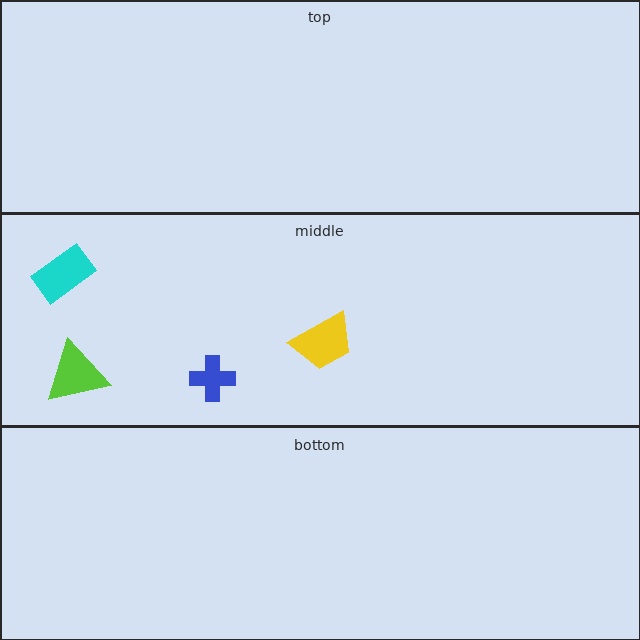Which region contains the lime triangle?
The middle region.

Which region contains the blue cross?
The middle region.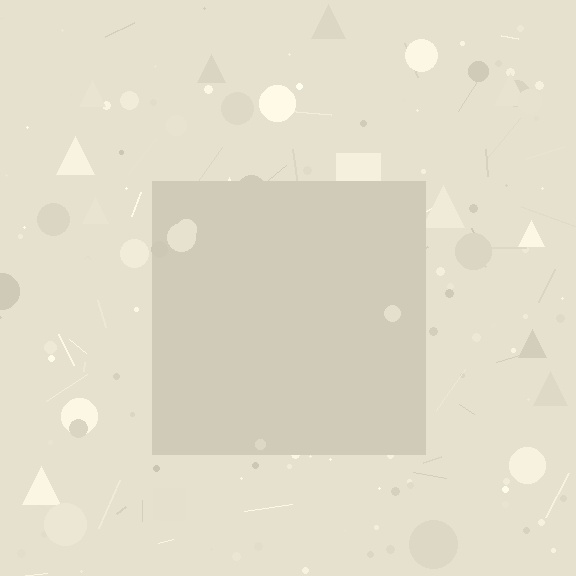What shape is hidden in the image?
A square is hidden in the image.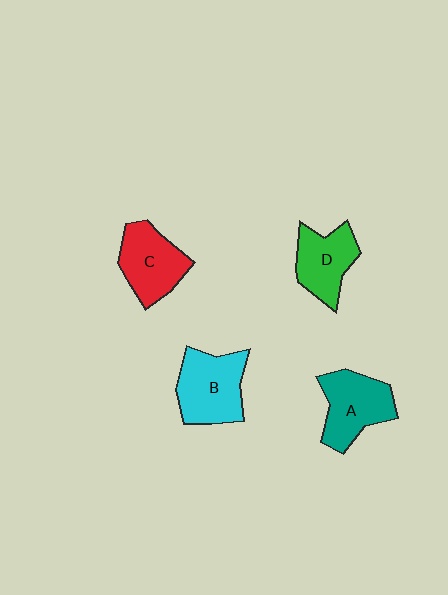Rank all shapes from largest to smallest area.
From largest to smallest: B (cyan), A (teal), C (red), D (green).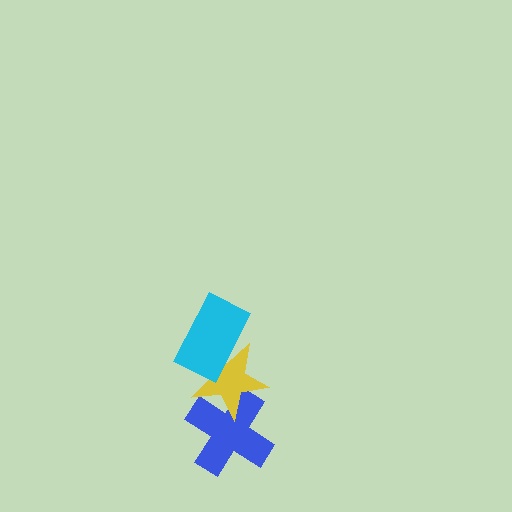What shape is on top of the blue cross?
The yellow star is on top of the blue cross.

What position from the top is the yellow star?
The yellow star is 2nd from the top.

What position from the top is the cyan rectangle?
The cyan rectangle is 1st from the top.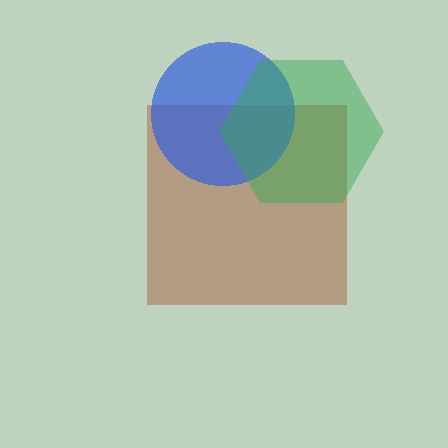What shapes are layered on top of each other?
The layered shapes are: a brown square, a blue circle, a green hexagon.